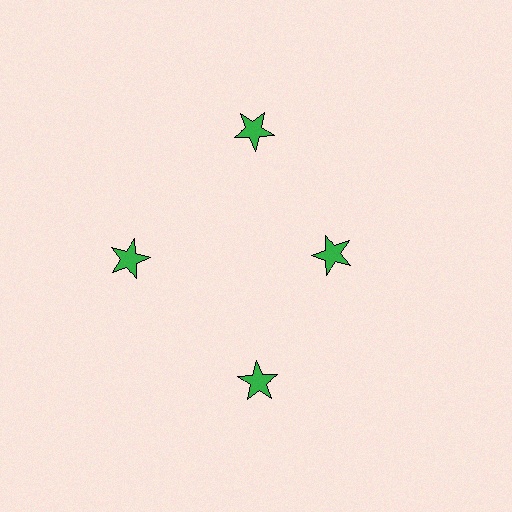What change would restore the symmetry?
The symmetry would be restored by moving it outward, back onto the ring so that all 4 stars sit at equal angles and equal distance from the center.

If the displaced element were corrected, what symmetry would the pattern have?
It would have 4-fold rotational symmetry — the pattern would map onto itself every 90 degrees.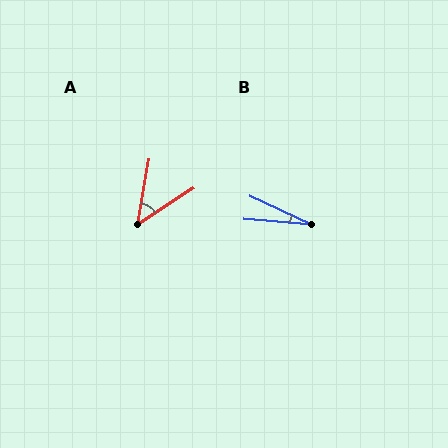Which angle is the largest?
A, at approximately 47 degrees.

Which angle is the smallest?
B, at approximately 20 degrees.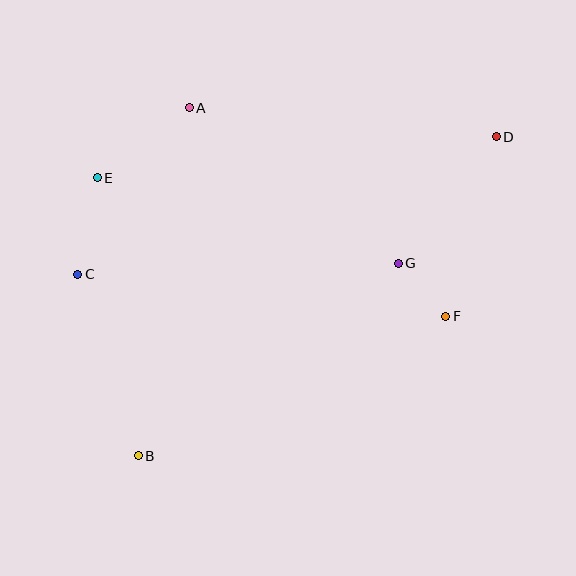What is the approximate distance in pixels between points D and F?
The distance between D and F is approximately 186 pixels.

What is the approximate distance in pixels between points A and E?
The distance between A and E is approximately 116 pixels.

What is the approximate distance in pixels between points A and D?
The distance between A and D is approximately 308 pixels.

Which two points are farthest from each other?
Points B and D are farthest from each other.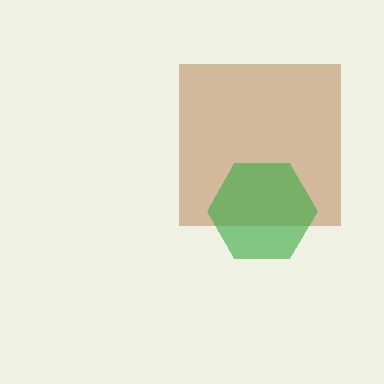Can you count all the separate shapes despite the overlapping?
Yes, there are 2 separate shapes.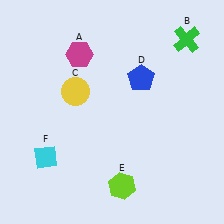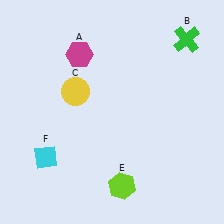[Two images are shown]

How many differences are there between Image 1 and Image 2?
There is 1 difference between the two images.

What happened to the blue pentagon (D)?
The blue pentagon (D) was removed in Image 2. It was in the top-right area of Image 1.